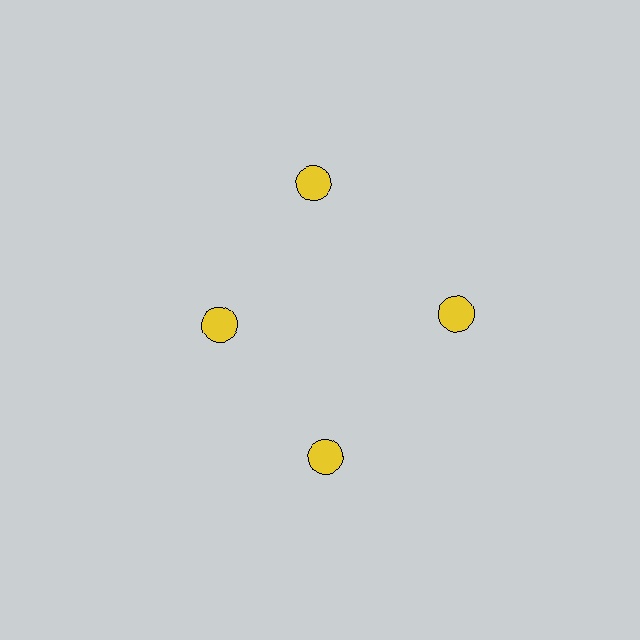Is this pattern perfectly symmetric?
No. The 4 yellow circles are arranged in a ring, but one element near the 9 o'clock position is pulled inward toward the center, breaking the 4-fold rotational symmetry.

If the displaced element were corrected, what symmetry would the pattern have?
It would have 4-fold rotational symmetry — the pattern would map onto itself every 90 degrees.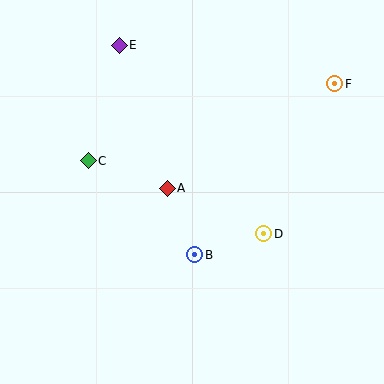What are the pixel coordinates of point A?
Point A is at (167, 188).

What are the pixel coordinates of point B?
Point B is at (195, 255).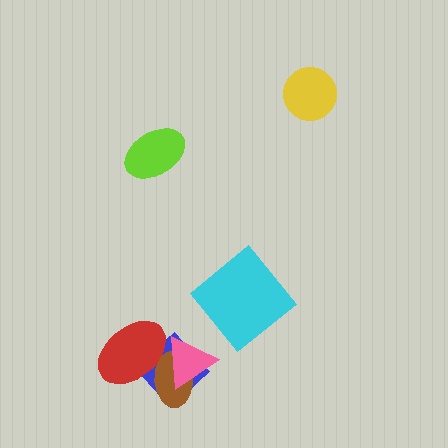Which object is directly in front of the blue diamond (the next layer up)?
The brown ellipse is directly in front of the blue diamond.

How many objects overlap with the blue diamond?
3 objects overlap with the blue diamond.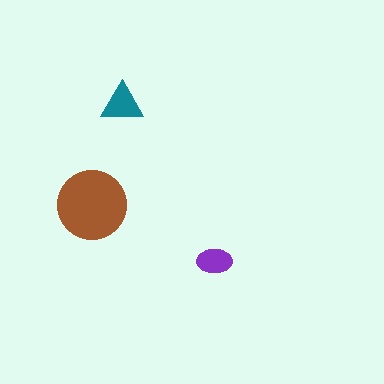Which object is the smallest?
The purple ellipse.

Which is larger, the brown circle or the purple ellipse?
The brown circle.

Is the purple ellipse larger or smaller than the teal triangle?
Smaller.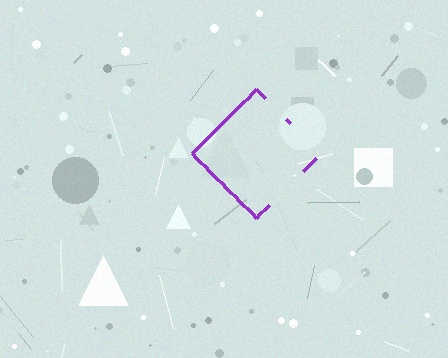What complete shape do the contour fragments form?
The contour fragments form a diamond.